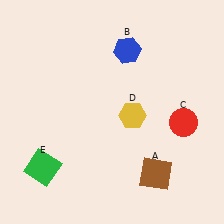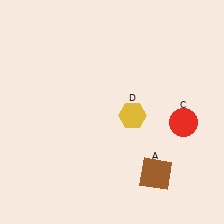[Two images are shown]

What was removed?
The blue hexagon (B), the green square (E) were removed in Image 2.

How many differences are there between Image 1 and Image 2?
There are 2 differences between the two images.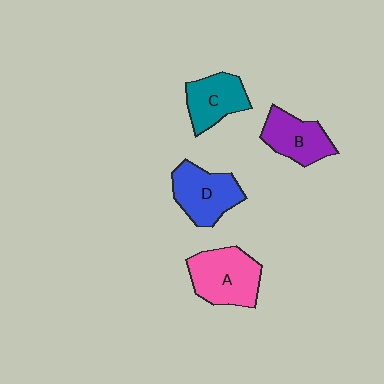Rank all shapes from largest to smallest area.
From largest to smallest: A (pink), D (blue), B (purple), C (teal).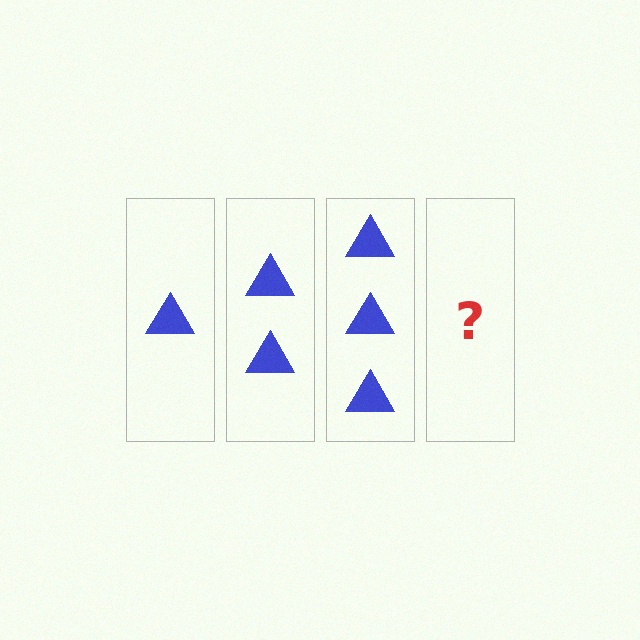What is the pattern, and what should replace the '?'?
The pattern is that each step adds one more triangle. The '?' should be 4 triangles.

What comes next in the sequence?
The next element should be 4 triangles.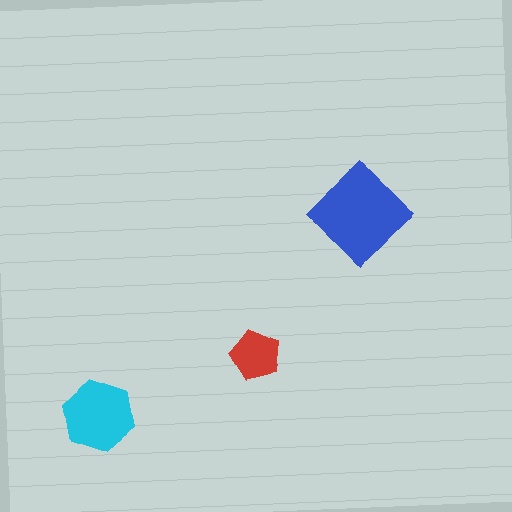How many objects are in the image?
There are 3 objects in the image.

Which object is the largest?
The blue diamond.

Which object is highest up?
The blue diamond is topmost.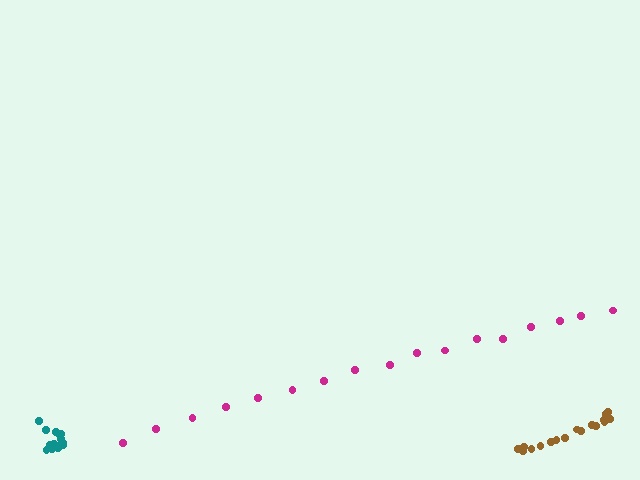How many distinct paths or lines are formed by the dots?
There are 3 distinct paths.